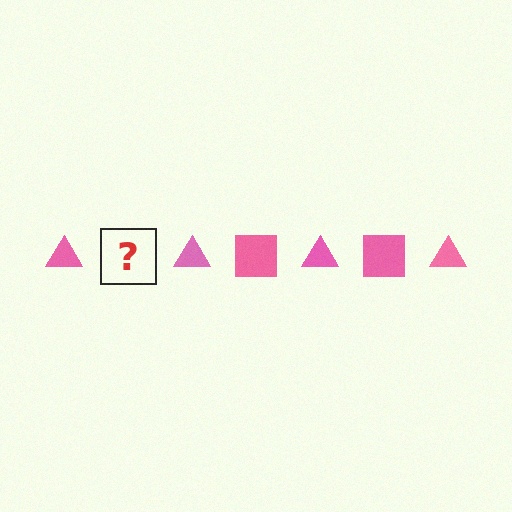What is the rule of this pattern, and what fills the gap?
The rule is that the pattern cycles through triangle, square shapes in pink. The gap should be filled with a pink square.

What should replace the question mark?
The question mark should be replaced with a pink square.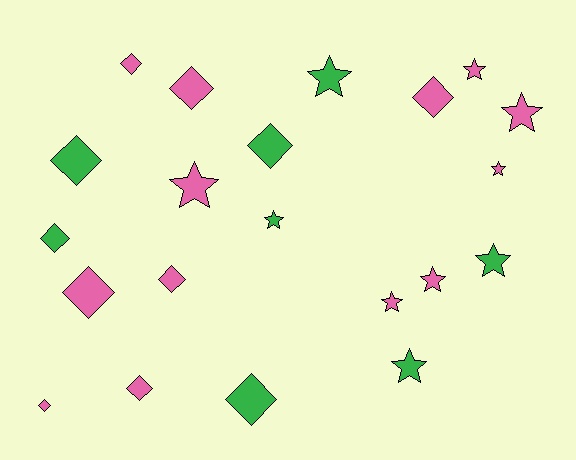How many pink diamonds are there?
There are 7 pink diamonds.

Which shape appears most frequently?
Diamond, with 11 objects.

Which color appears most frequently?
Pink, with 13 objects.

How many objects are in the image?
There are 21 objects.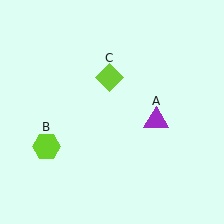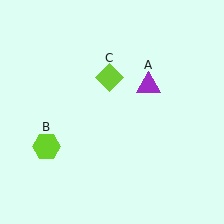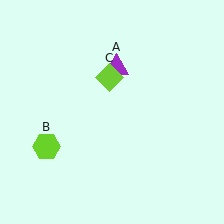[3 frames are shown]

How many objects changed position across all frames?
1 object changed position: purple triangle (object A).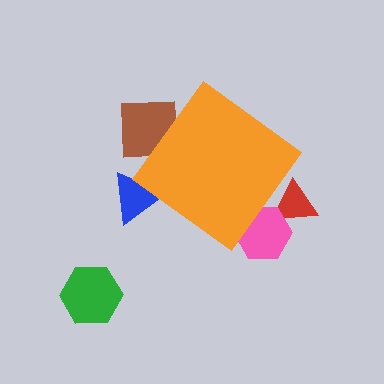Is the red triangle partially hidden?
Yes, the red triangle is partially hidden behind the orange diamond.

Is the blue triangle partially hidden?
Yes, the blue triangle is partially hidden behind the orange diamond.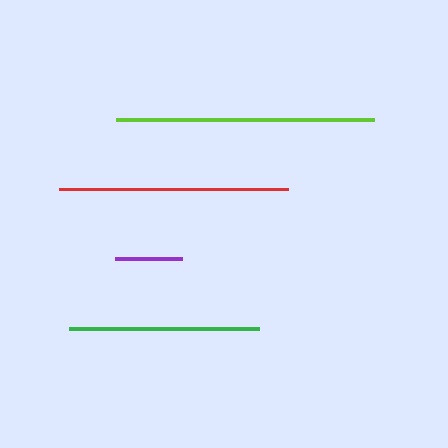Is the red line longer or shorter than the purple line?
The red line is longer than the purple line.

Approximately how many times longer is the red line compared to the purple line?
The red line is approximately 3.4 times the length of the purple line.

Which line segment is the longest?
The lime line is the longest at approximately 258 pixels.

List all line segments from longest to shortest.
From longest to shortest: lime, red, green, purple.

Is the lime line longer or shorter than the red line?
The lime line is longer than the red line.